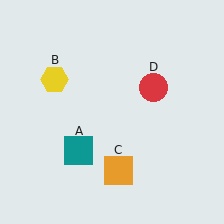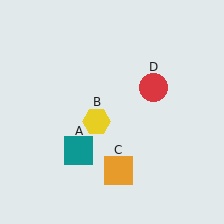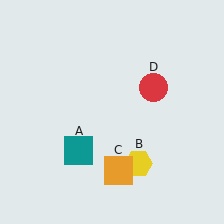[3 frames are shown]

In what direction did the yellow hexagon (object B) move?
The yellow hexagon (object B) moved down and to the right.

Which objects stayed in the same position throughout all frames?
Teal square (object A) and orange square (object C) and red circle (object D) remained stationary.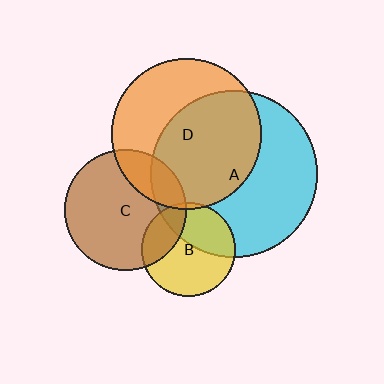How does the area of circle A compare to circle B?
Approximately 3.1 times.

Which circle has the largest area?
Circle A (cyan).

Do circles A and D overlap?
Yes.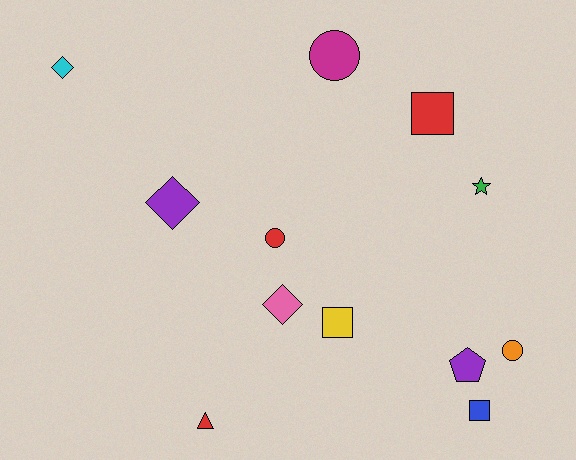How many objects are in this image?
There are 12 objects.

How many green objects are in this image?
There is 1 green object.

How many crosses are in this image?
There are no crosses.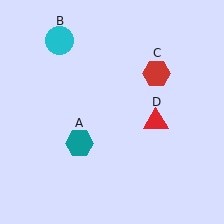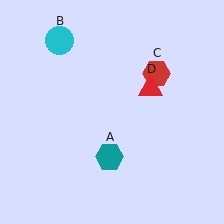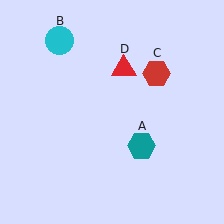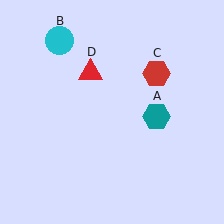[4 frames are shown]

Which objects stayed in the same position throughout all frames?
Cyan circle (object B) and red hexagon (object C) remained stationary.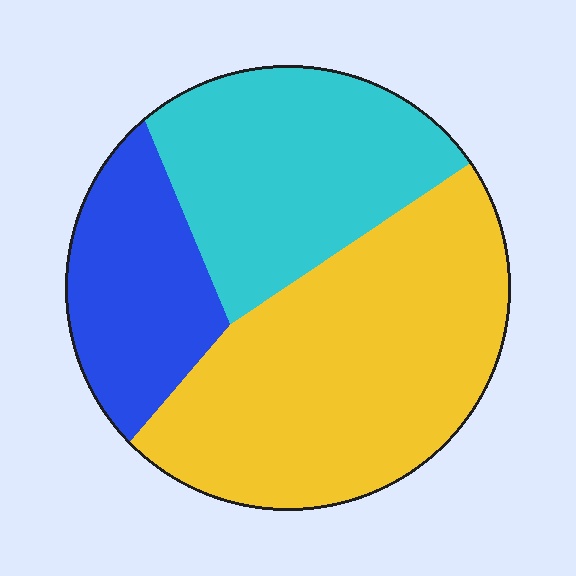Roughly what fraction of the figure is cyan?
Cyan takes up between a quarter and a half of the figure.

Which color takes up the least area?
Blue, at roughly 20%.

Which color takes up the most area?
Yellow, at roughly 50%.